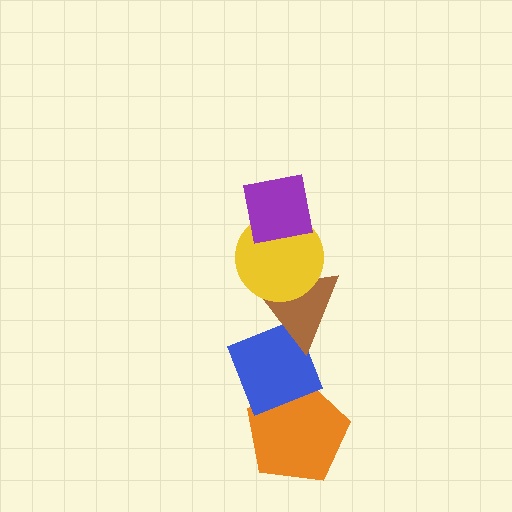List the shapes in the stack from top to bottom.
From top to bottom: the purple square, the yellow circle, the brown triangle, the blue diamond, the orange pentagon.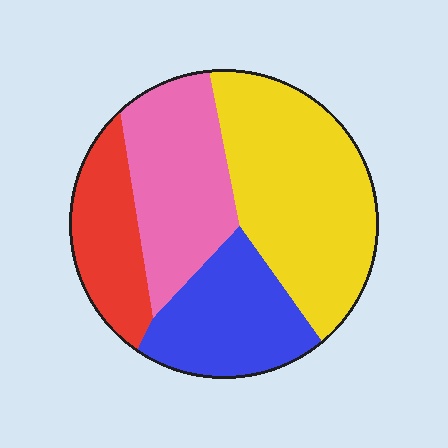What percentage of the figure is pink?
Pink covers around 25% of the figure.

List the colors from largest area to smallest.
From largest to smallest: yellow, pink, blue, red.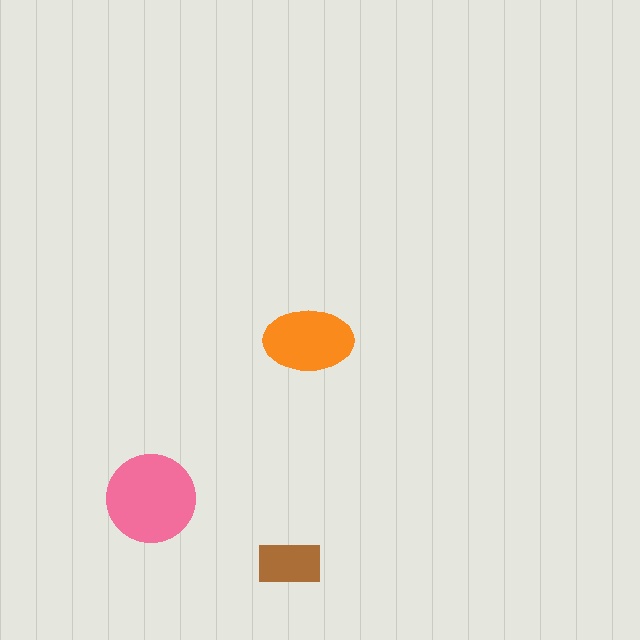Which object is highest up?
The orange ellipse is topmost.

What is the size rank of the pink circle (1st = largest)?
1st.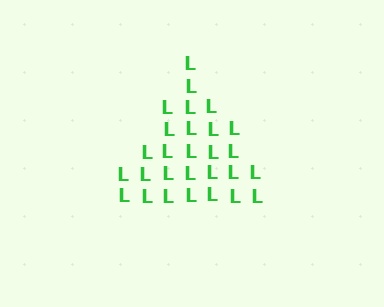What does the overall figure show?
The overall figure shows a triangle.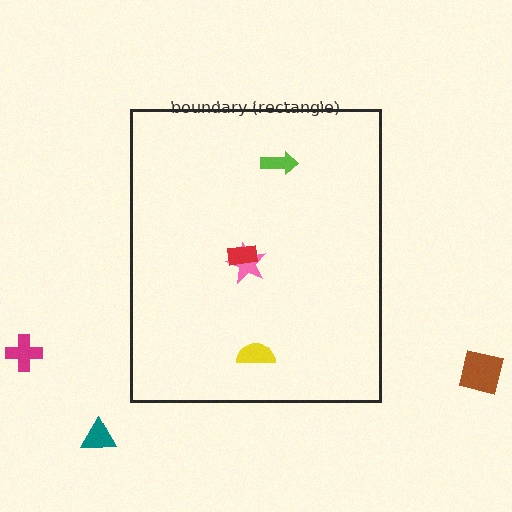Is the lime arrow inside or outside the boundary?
Inside.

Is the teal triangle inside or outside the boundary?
Outside.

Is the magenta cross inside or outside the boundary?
Outside.